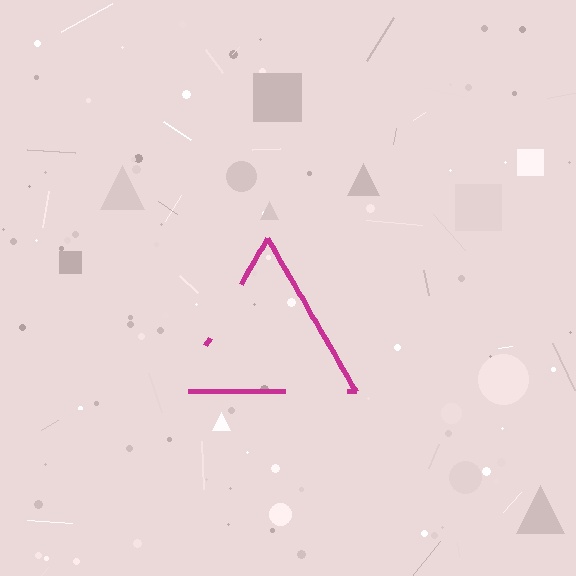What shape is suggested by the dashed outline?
The dashed outline suggests a triangle.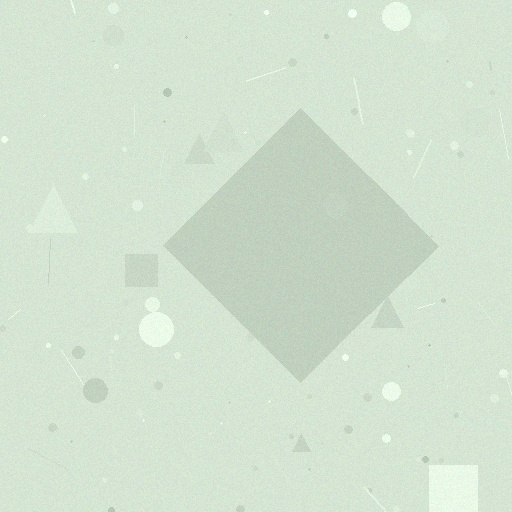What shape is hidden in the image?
A diamond is hidden in the image.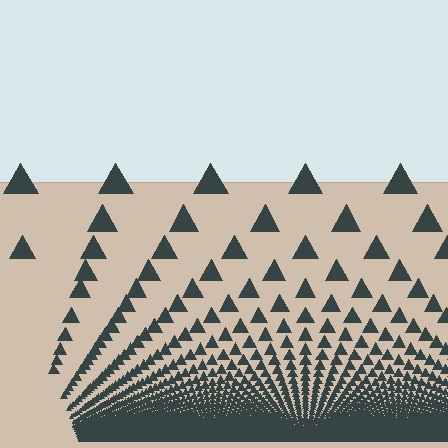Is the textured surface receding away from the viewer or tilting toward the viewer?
The surface appears to tilt toward the viewer. Texture elements get larger and sparser toward the top.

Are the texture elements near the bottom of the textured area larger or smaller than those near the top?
Smaller. The gradient is inverted — elements near the bottom are smaller and denser.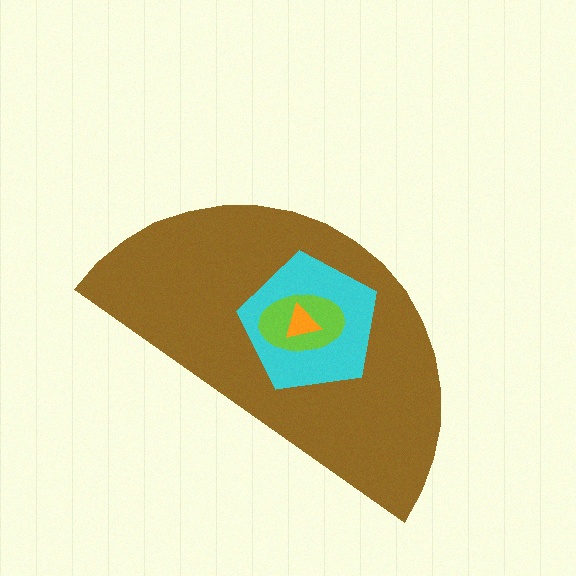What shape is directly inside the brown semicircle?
The cyan pentagon.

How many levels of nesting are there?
4.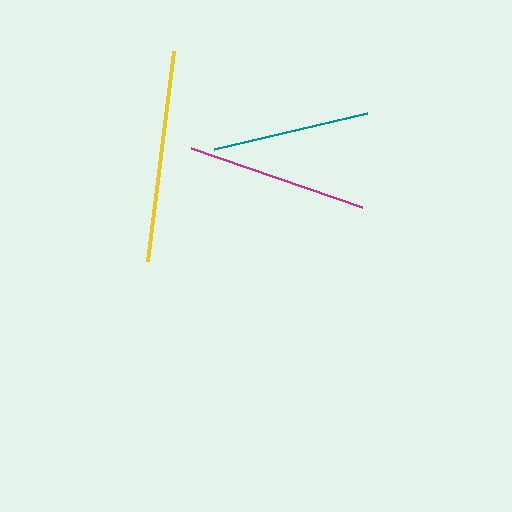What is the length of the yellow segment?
The yellow segment is approximately 211 pixels long.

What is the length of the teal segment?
The teal segment is approximately 157 pixels long.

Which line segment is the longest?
The yellow line is the longest at approximately 211 pixels.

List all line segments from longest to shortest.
From longest to shortest: yellow, magenta, teal.